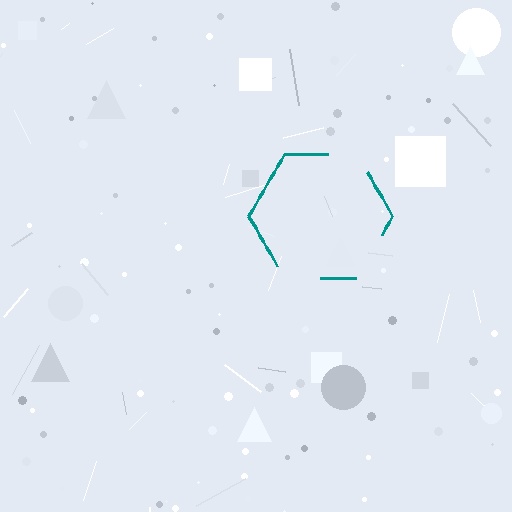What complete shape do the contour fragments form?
The contour fragments form a hexagon.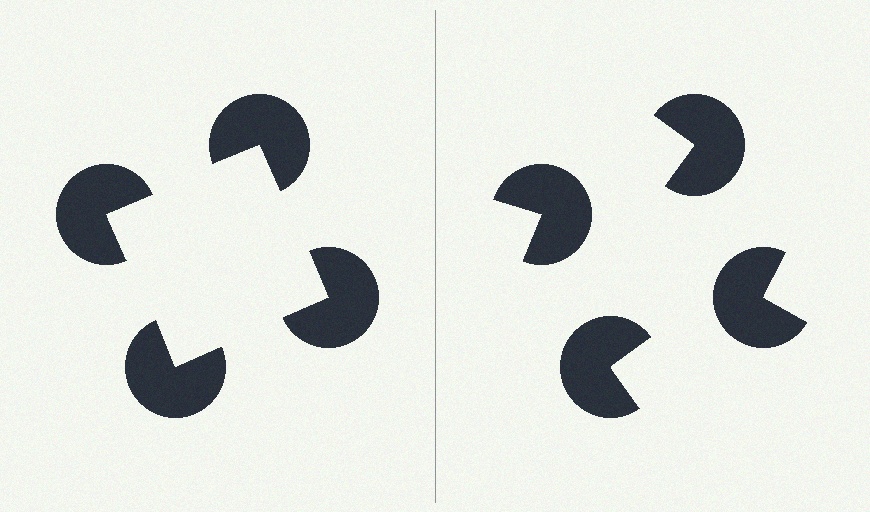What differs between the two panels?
The pac-man discs are positioned identically on both sides; only the wedge orientations differ. On the left they align to a square; on the right they are misaligned.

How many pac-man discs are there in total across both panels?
8 — 4 on each side.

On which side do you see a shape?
An illusory square appears on the left side. On the right side the wedge cuts are rotated, so no coherent shape forms.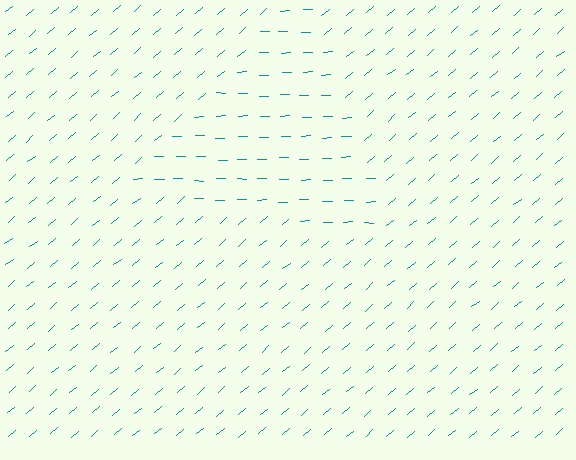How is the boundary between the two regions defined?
The boundary is defined purely by a change in line orientation (approximately 39 degrees difference). All lines are the same color and thickness.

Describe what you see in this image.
The image is filled with small teal line segments. A triangle region in the image has lines oriented differently from the surrounding lines, creating a visible texture boundary.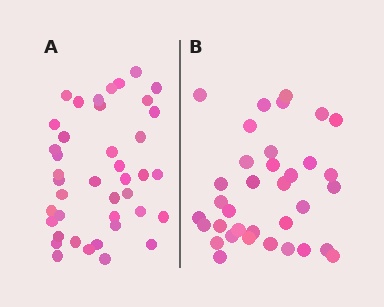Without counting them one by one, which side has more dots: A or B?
Region A (the left region) has more dots.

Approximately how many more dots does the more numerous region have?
Region A has about 6 more dots than region B.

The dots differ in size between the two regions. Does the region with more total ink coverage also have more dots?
No. Region B has more total ink coverage because its dots are larger, but region A actually contains more individual dots. Total area can be misleading — the number of items is what matters here.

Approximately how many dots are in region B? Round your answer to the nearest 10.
About 40 dots. (The exact count is 35, which rounds to 40.)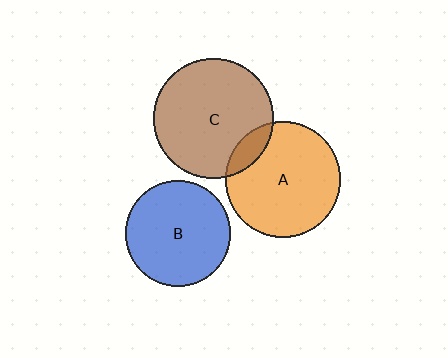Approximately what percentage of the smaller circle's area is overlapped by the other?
Approximately 10%.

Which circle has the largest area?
Circle C (brown).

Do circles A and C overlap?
Yes.